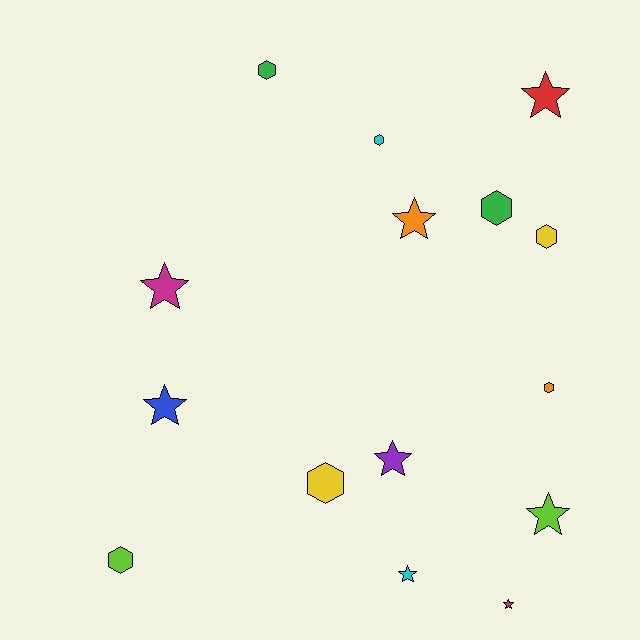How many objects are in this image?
There are 15 objects.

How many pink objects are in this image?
There are no pink objects.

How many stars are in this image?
There are 8 stars.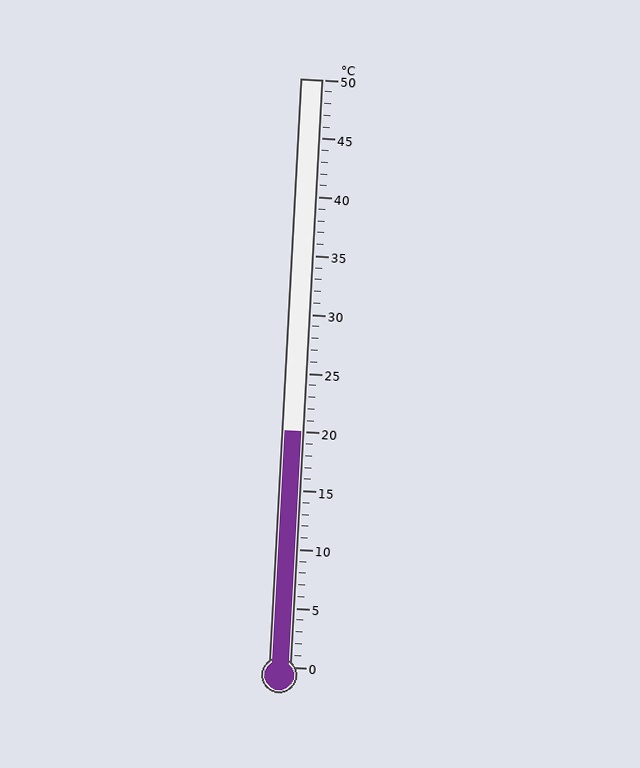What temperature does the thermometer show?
The thermometer shows approximately 20°C.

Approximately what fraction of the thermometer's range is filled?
The thermometer is filled to approximately 40% of its range.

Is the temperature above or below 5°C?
The temperature is above 5°C.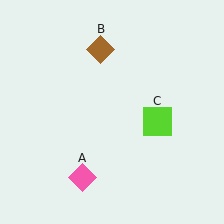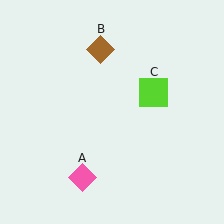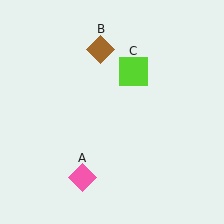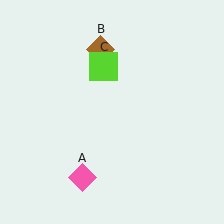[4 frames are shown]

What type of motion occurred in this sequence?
The lime square (object C) rotated counterclockwise around the center of the scene.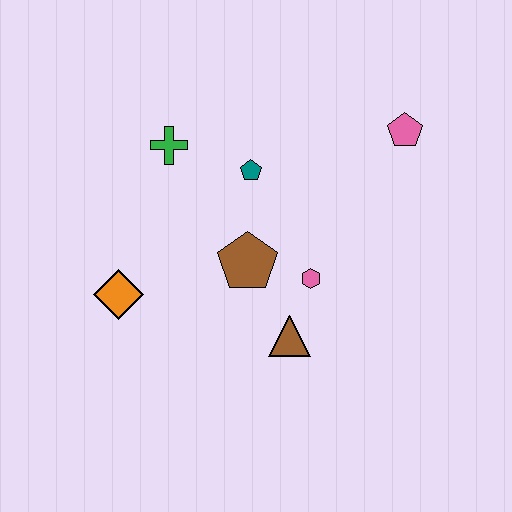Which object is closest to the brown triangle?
The pink hexagon is closest to the brown triangle.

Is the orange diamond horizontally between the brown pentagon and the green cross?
No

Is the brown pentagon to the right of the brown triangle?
No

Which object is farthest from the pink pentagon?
The orange diamond is farthest from the pink pentagon.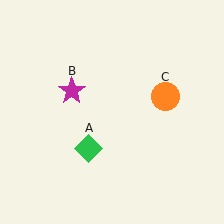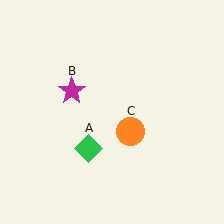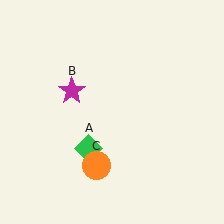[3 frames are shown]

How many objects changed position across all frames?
1 object changed position: orange circle (object C).